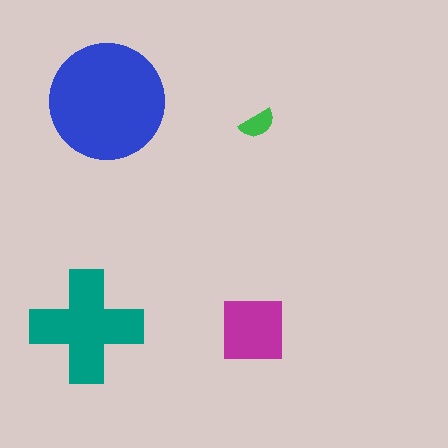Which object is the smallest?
The green semicircle.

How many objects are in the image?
There are 4 objects in the image.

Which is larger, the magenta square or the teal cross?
The teal cross.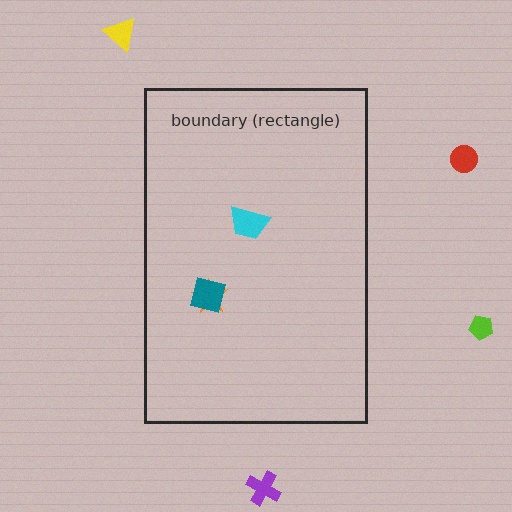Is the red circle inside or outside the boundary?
Outside.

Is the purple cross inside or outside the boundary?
Outside.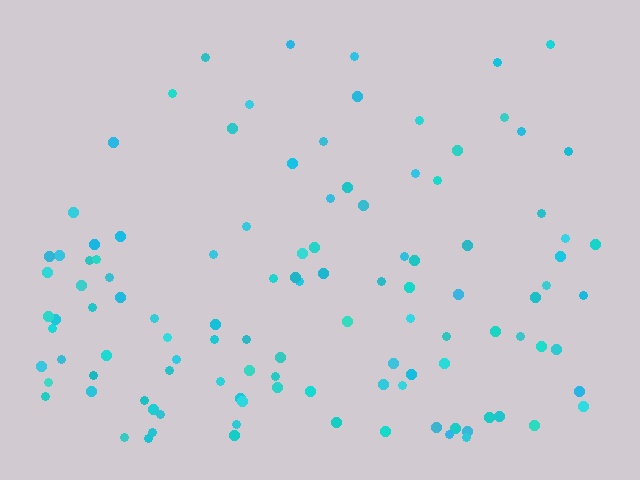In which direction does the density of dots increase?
From top to bottom, with the bottom side densest.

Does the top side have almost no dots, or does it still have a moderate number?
Still a moderate number, just noticeably fewer than the bottom.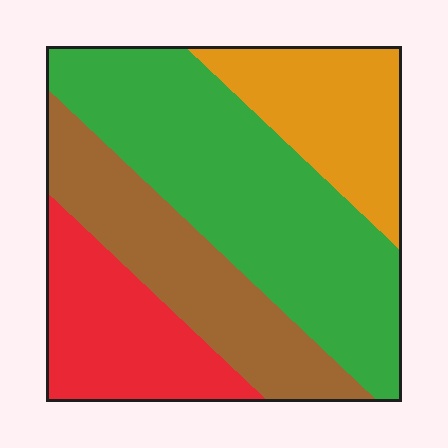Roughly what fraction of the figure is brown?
Brown takes up about one quarter (1/4) of the figure.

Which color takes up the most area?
Green, at roughly 40%.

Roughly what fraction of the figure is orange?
Orange takes up about one sixth (1/6) of the figure.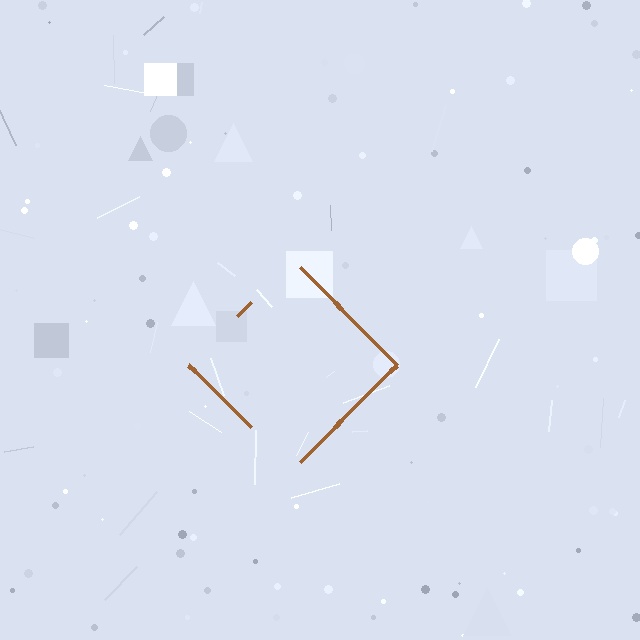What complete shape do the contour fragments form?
The contour fragments form a diamond.